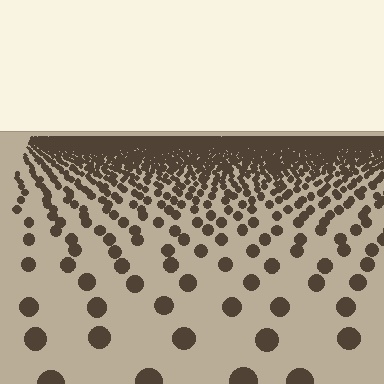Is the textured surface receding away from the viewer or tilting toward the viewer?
The surface is receding away from the viewer. Texture elements get smaller and denser toward the top.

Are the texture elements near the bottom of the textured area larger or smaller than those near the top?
Larger. Near the bottom, elements are closer to the viewer and appear at a bigger on-screen size.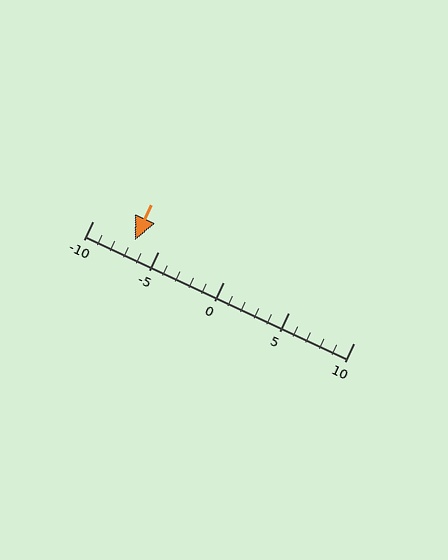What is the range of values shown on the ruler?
The ruler shows values from -10 to 10.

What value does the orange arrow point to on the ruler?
The orange arrow points to approximately -7.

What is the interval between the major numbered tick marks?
The major tick marks are spaced 5 units apart.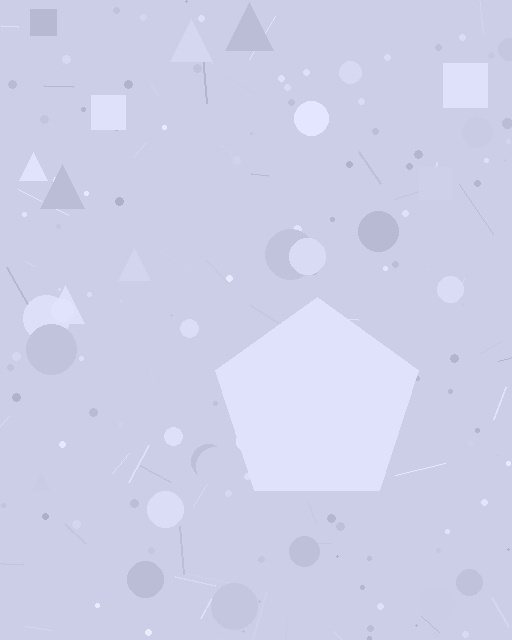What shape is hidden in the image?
A pentagon is hidden in the image.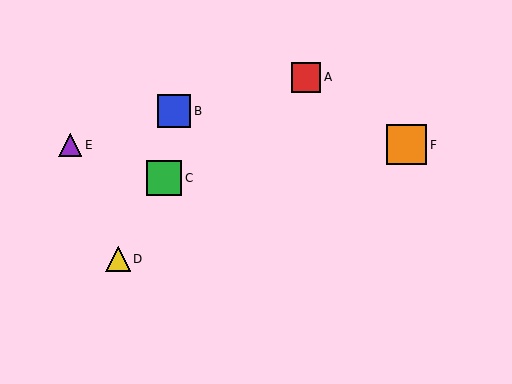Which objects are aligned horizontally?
Objects E, F are aligned horizontally.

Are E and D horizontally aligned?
No, E is at y≈145 and D is at y≈259.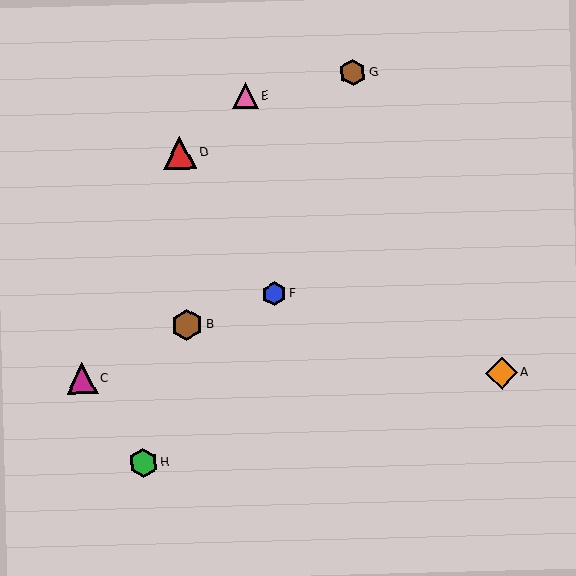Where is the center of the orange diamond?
The center of the orange diamond is at (501, 373).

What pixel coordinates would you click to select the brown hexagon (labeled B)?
Click at (187, 325) to select the brown hexagon B.